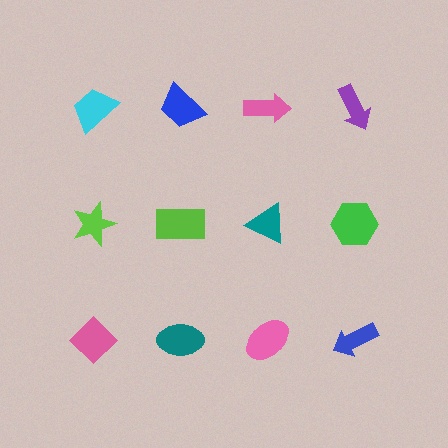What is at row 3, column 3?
A pink ellipse.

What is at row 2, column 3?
A teal triangle.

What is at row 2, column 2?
A lime rectangle.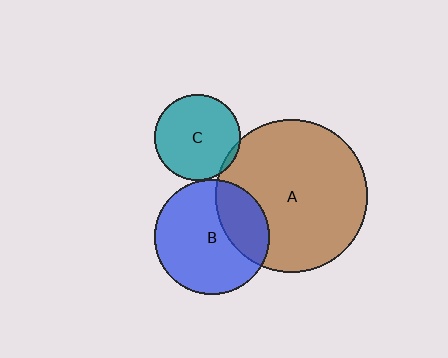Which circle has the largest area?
Circle A (brown).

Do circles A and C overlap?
Yes.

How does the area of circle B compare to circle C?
Approximately 1.8 times.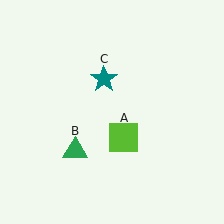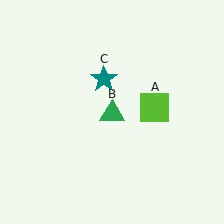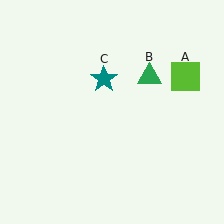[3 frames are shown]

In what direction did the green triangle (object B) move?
The green triangle (object B) moved up and to the right.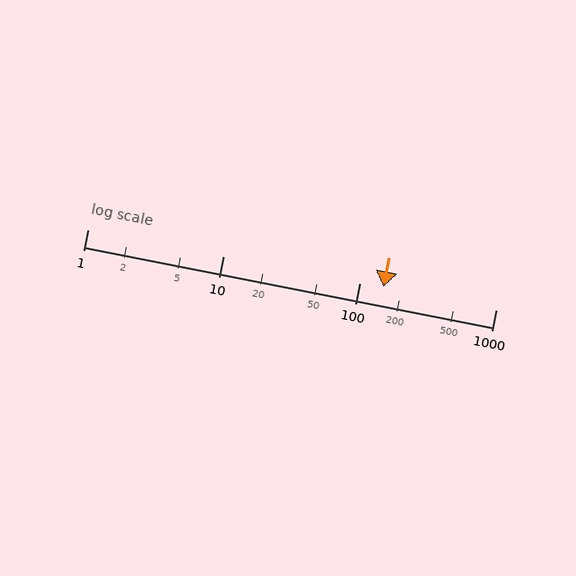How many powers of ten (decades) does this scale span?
The scale spans 3 decades, from 1 to 1000.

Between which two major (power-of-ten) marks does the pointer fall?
The pointer is between 100 and 1000.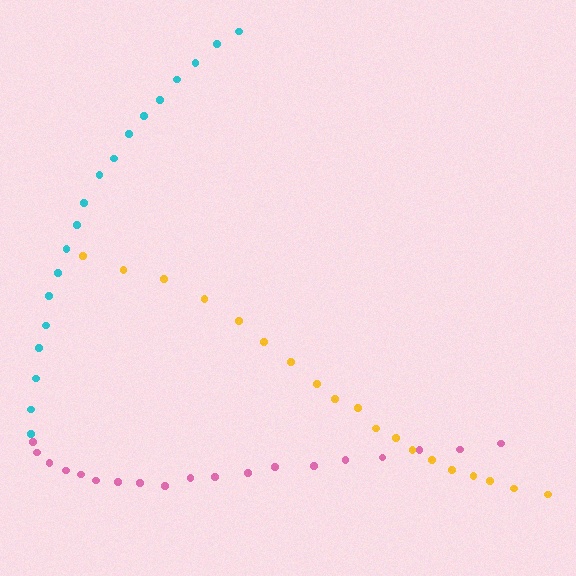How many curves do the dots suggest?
There are 3 distinct paths.